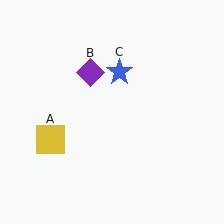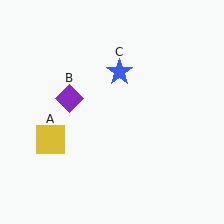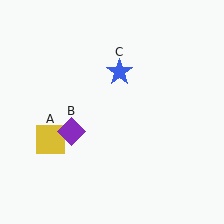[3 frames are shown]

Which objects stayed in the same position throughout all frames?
Yellow square (object A) and blue star (object C) remained stationary.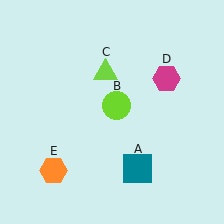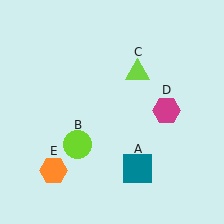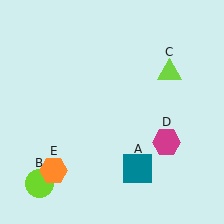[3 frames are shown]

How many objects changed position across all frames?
3 objects changed position: lime circle (object B), lime triangle (object C), magenta hexagon (object D).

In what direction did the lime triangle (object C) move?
The lime triangle (object C) moved right.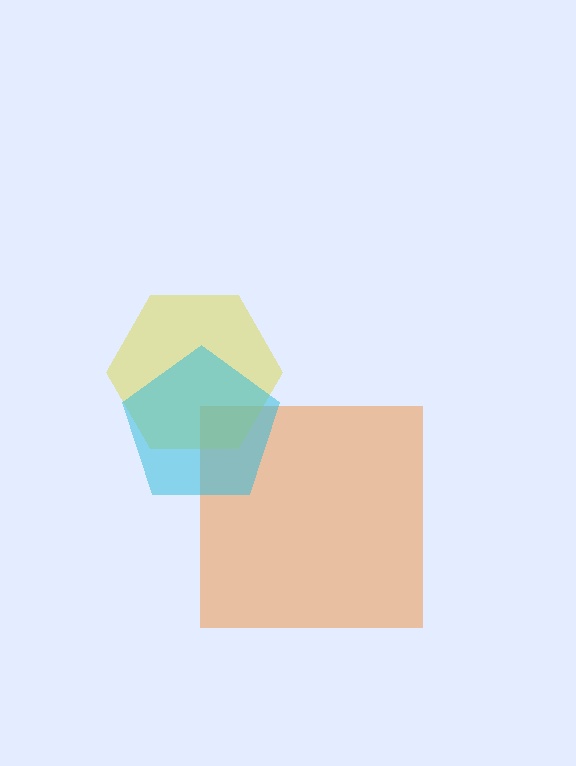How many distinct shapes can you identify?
There are 3 distinct shapes: an orange square, a yellow hexagon, a cyan pentagon.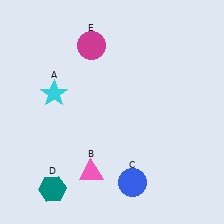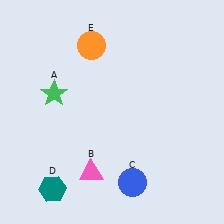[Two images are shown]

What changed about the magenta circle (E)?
In Image 1, E is magenta. In Image 2, it changed to orange.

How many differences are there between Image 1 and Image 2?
There are 2 differences between the two images.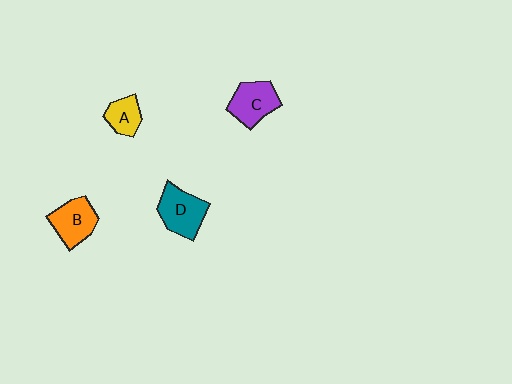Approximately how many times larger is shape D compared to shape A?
Approximately 1.7 times.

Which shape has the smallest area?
Shape A (yellow).